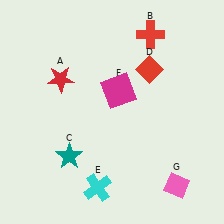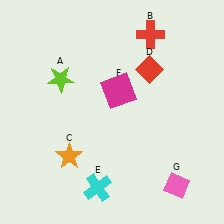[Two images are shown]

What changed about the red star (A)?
In Image 1, A is red. In Image 2, it changed to lime.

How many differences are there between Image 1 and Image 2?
There are 2 differences between the two images.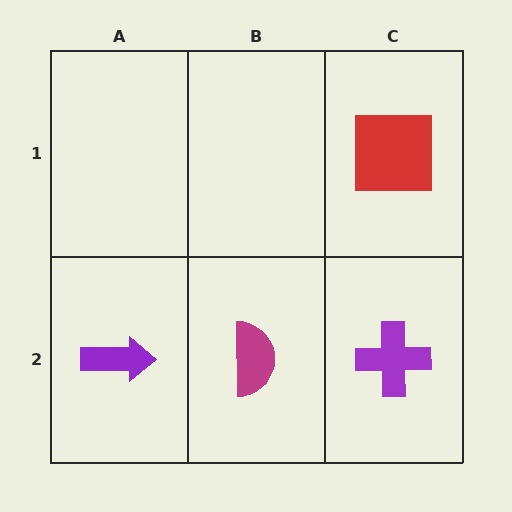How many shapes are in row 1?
1 shape.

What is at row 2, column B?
A magenta semicircle.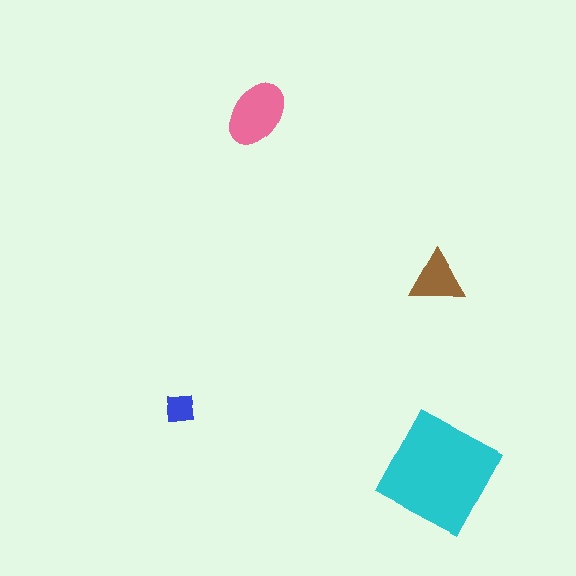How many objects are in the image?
There are 4 objects in the image.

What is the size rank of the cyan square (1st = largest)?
1st.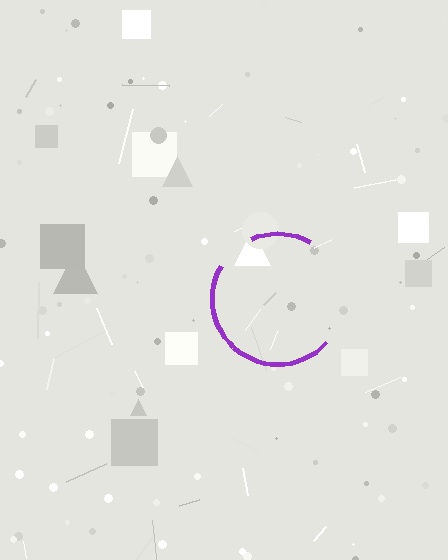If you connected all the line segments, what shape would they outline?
They would outline a circle.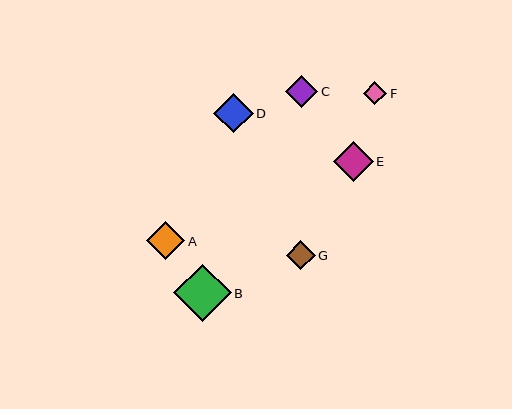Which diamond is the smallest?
Diamond F is the smallest with a size of approximately 23 pixels.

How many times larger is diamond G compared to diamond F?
Diamond G is approximately 1.2 times the size of diamond F.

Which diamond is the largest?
Diamond B is the largest with a size of approximately 58 pixels.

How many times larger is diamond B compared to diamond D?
Diamond B is approximately 1.5 times the size of diamond D.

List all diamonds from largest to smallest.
From largest to smallest: B, E, D, A, C, G, F.